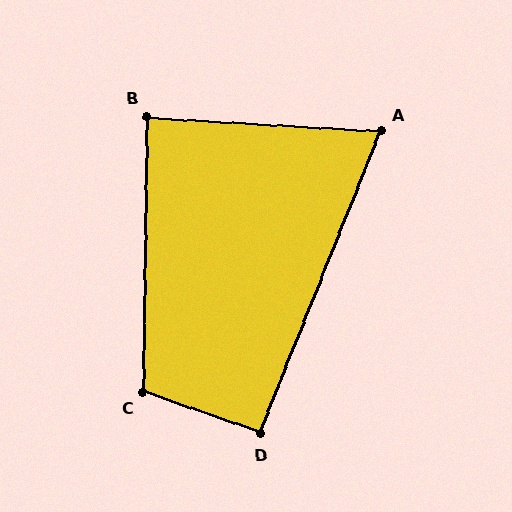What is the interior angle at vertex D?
Approximately 93 degrees (approximately right).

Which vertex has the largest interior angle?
C, at approximately 108 degrees.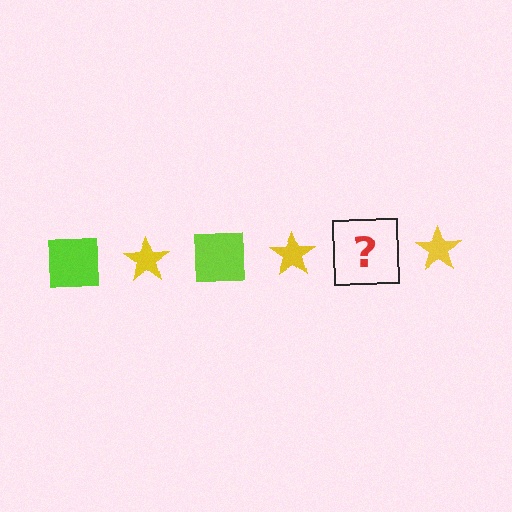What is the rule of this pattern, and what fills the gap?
The rule is that the pattern alternates between lime square and yellow star. The gap should be filled with a lime square.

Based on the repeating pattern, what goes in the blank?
The blank should be a lime square.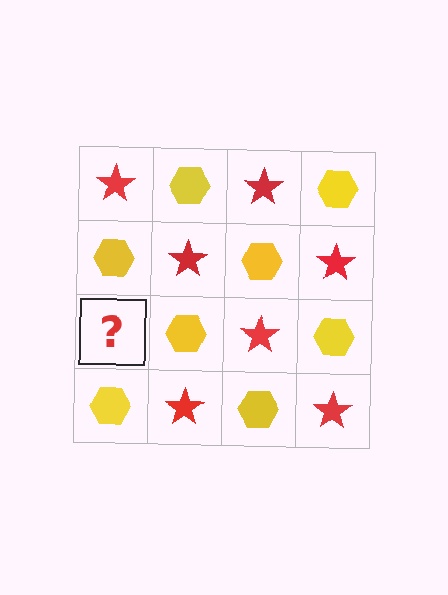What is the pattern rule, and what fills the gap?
The rule is that it alternates red star and yellow hexagon in a checkerboard pattern. The gap should be filled with a red star.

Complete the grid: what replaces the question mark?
The question mark should be replaced with a red star.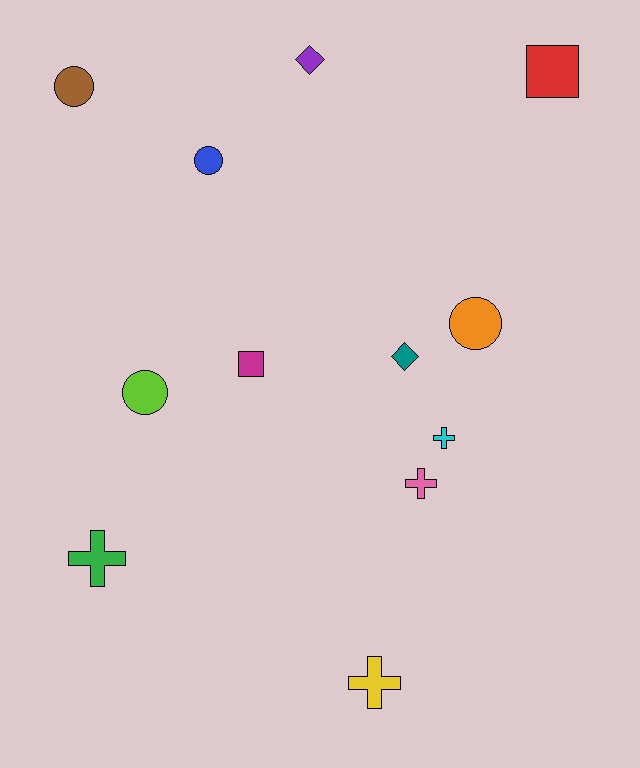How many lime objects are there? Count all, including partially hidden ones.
There is 1 lime object.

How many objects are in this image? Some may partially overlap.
There are 12 objects.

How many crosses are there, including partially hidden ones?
There are 4 crosses.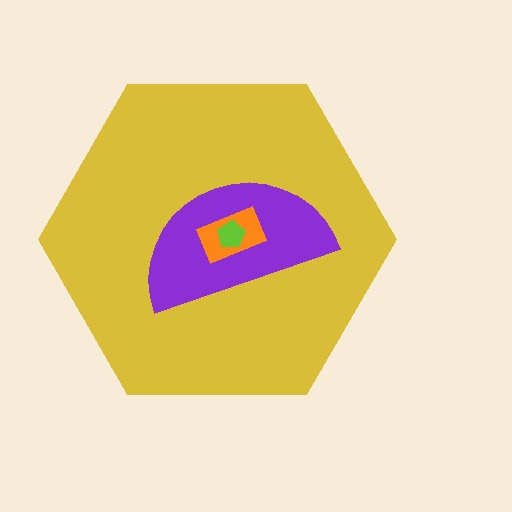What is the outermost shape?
The yellow hexagon.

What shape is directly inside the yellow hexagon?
The purple semicircle.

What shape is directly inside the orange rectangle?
The lime pentagon.